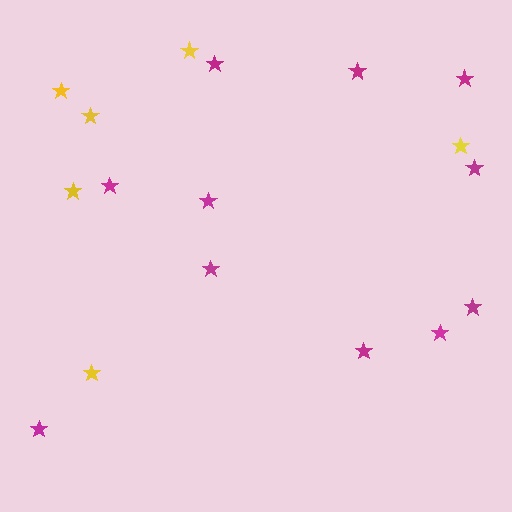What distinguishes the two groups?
There are 2 groups: one group of yellow stars (6) and one group of magenta stars (11).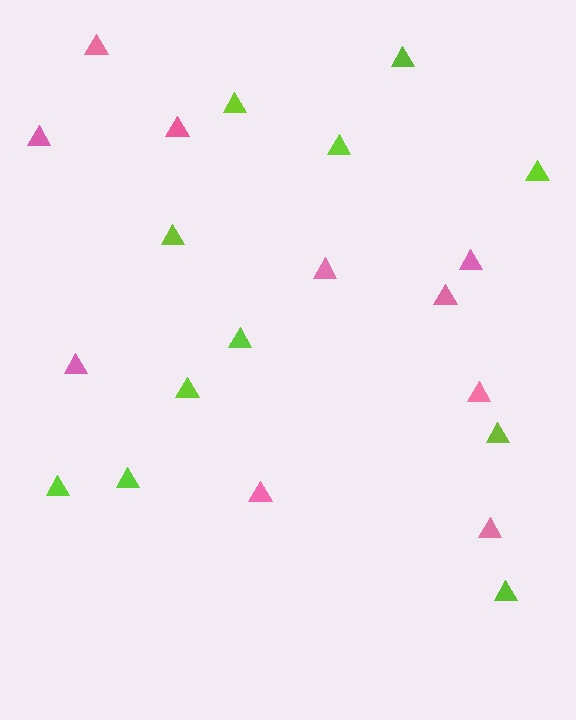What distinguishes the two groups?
There are 2 groups: one group of pink triangles (10) and one group of lime triangles (11).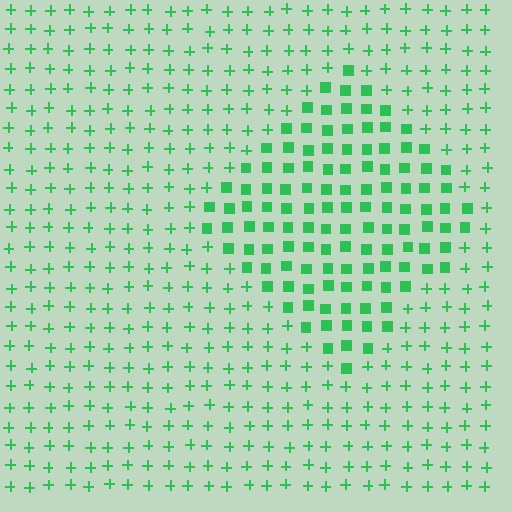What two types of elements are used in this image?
The image uses squares inside the diamond region and plus signs outside it.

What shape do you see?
I see a diamond.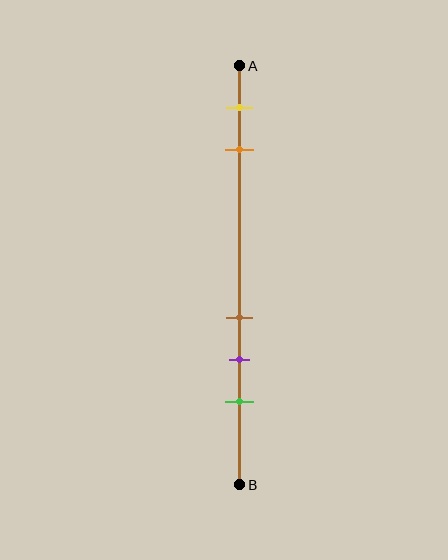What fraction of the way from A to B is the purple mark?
The purple mark is approximately 70% (0.7) of the way from A to B.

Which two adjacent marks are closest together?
The brown and purple marks are the closest adjacent pair.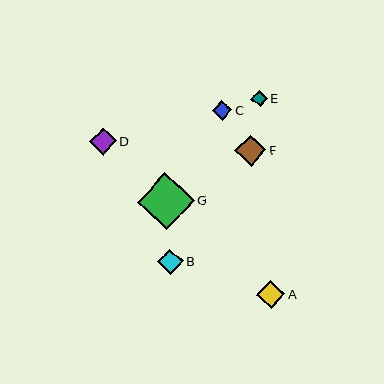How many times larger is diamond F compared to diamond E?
Diamond F is approximately 1.9 times the size of diamond E.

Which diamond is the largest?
Diamond G is the largest with a size of approximately 57 pixels.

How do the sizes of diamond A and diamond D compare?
Diamond A and diamond D are approximately the same size.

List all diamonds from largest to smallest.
From largest to smallest: G, F, A, D, B, C, E.